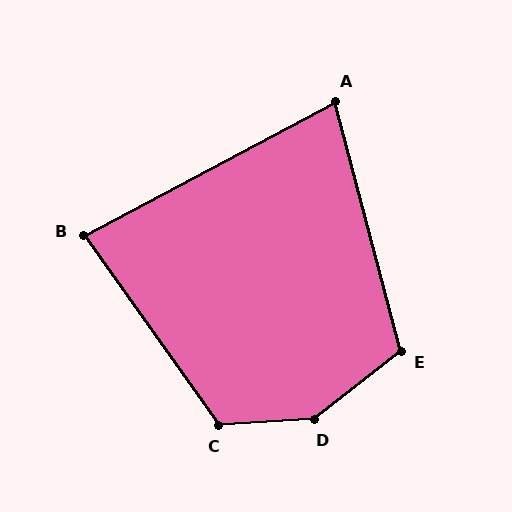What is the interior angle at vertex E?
Approximately 113 degrees (obtuse).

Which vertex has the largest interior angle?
D, at approximately 145 degrees.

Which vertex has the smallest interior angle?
A, at approximately 77 degrees.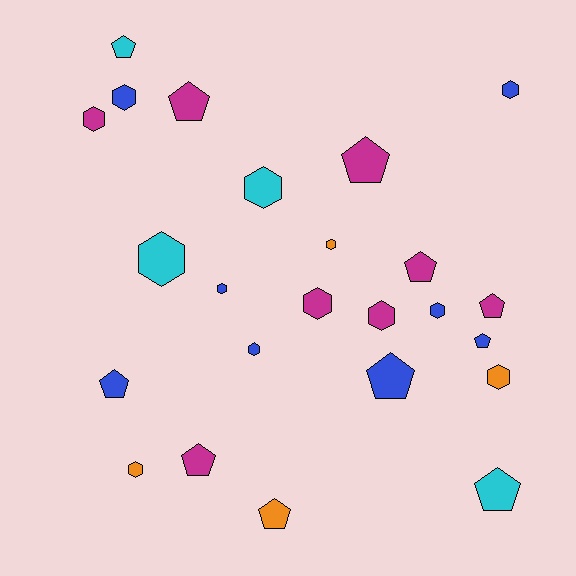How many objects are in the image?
There are 24 objects.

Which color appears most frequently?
Blue, with 8 objects.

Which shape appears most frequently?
Hexagon, with 13 objects.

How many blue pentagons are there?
There are 3 blue pentagons.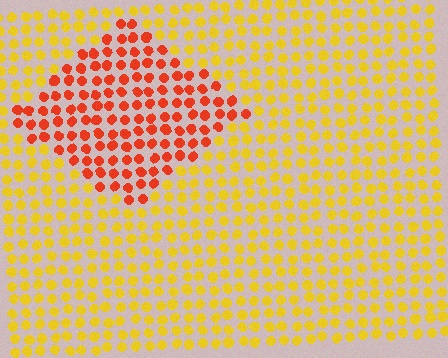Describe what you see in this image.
The image is filled with small yellow elements in a uniform arrangement. A diamond-shaped region is visible where the elements are tinted to a slightly different hue, forming a subtle color boundary.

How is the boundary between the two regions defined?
The boundary is defined purely by a slight shift in hue (about 43 degrees). Spacing, size, and orientation are identical on both sides.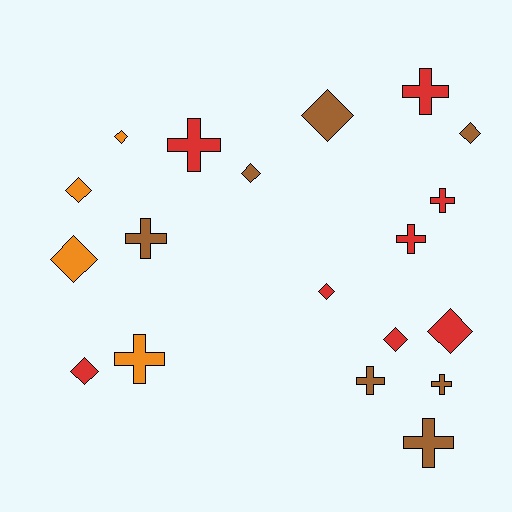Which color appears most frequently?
Red, with 8 objects.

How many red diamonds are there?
There are 4 red diamonds.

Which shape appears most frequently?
Diamond, with 10 objects.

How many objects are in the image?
There are 19 objects.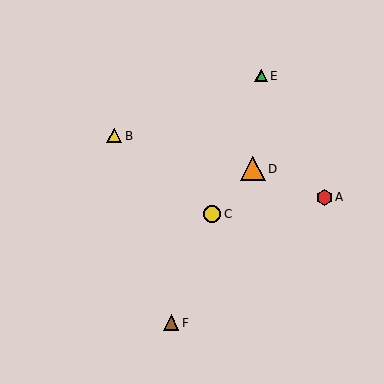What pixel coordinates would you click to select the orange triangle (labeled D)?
Click at (253, 169) to select the orange triangle D.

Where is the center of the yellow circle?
The center of the yellow circle is at (212, 214).